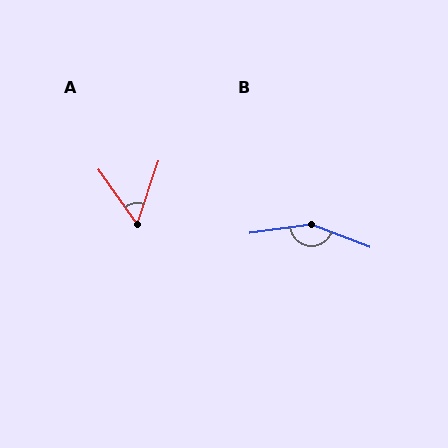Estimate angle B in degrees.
Approximately 151 degrees.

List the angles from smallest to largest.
A (53°), B (151°).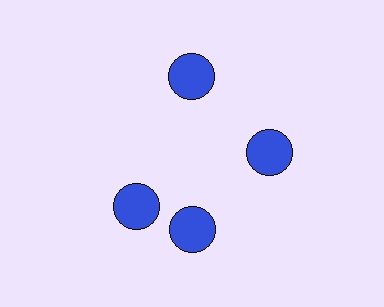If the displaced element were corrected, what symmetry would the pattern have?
It would have 4-fold rotational symmetry — the pattern would map onto itself every 90 degrees.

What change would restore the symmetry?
The symmetry would be restored by rotating it back into even spacing with its neighbors so that all 4 circles sit at equal angles and equal distance from the center.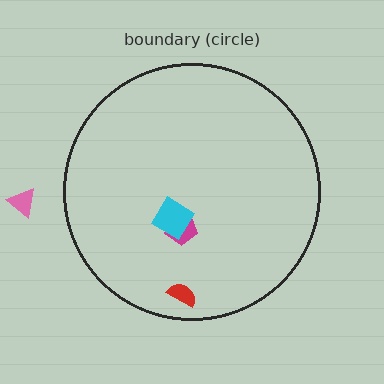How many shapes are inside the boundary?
3 inside, 1 outside.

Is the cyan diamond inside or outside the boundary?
Inside.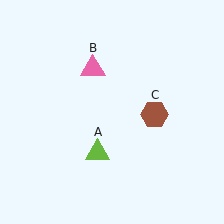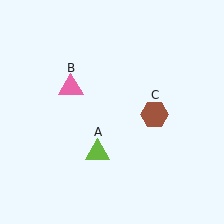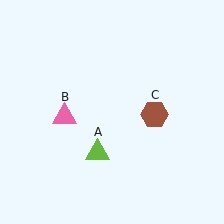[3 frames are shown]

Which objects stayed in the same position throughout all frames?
Lime triangle (object A) and brown hexagon (object C) remained stationary.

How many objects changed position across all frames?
1 object changed position: pink triangle (object B).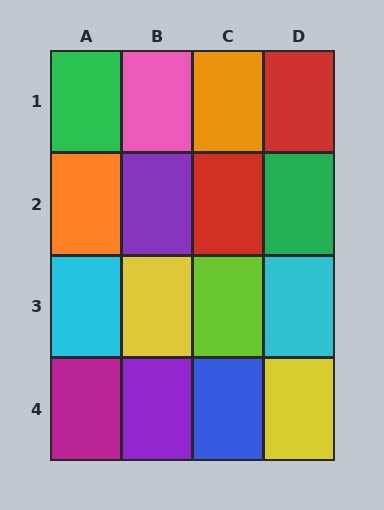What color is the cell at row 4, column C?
Blue.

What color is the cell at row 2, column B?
Purple.